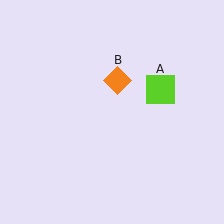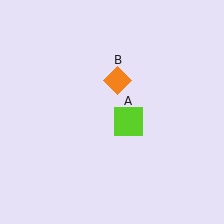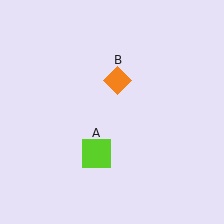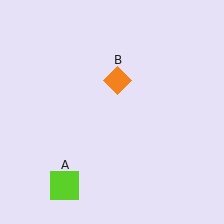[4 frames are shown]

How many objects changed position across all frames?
1 object changed position: lime square (object A).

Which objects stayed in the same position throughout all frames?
Orange diamond (object B) remained stationary.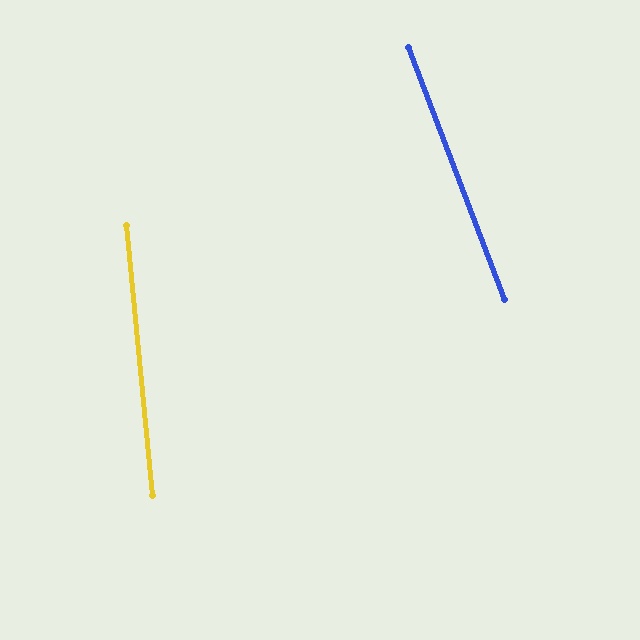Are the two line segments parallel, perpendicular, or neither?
Neither parallel nor perpendicular — they differ by about 16°.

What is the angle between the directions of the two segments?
Approximately 16 degrees.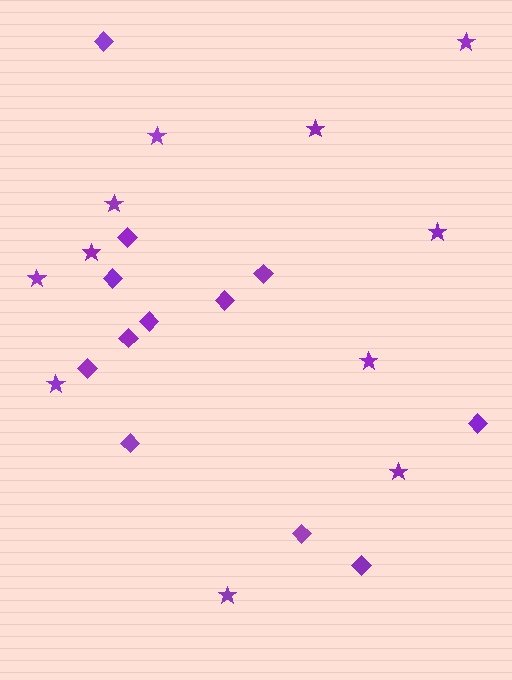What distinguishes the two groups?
There are 2 groups: one group of diamonds (12) and one group of stars (11).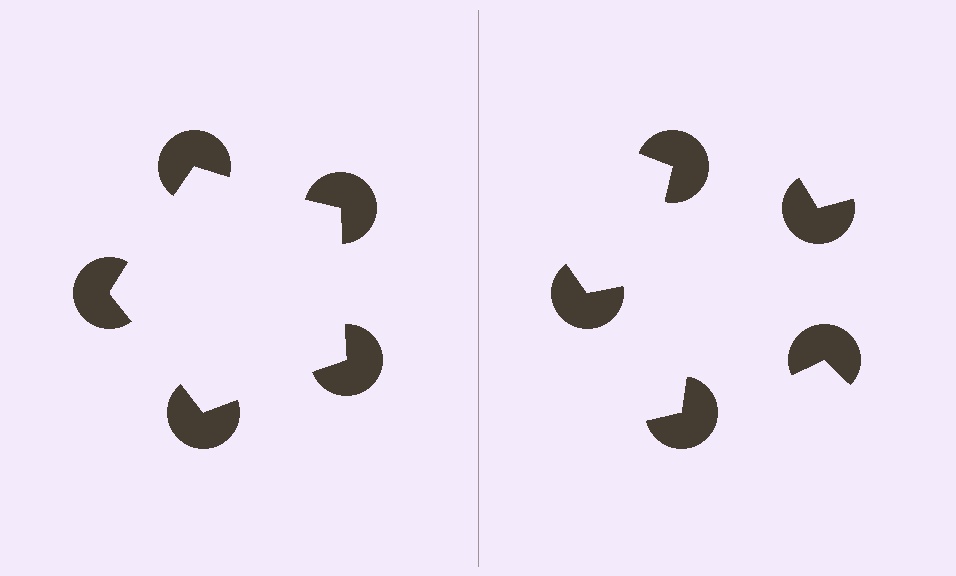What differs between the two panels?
The pac-man discs are positioned identically on both sides; only the wedge orientations differ. On the left they align to a pentagon; on the right they are misaligned.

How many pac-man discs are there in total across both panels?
10 — 5 on each side.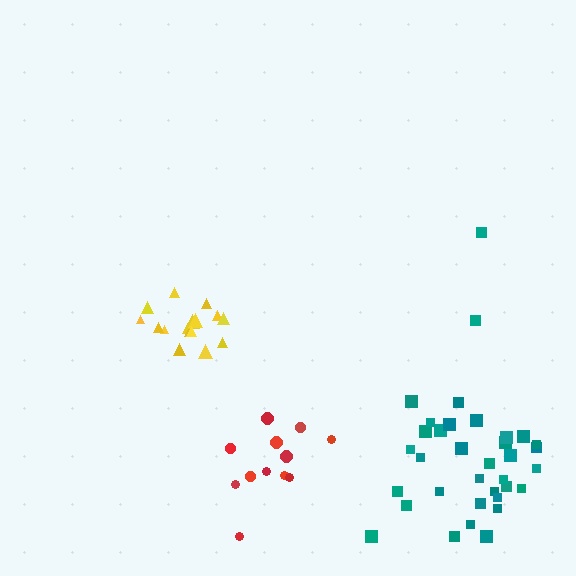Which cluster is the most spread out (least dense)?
Red.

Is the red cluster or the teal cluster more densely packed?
Teal.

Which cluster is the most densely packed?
Yellow.